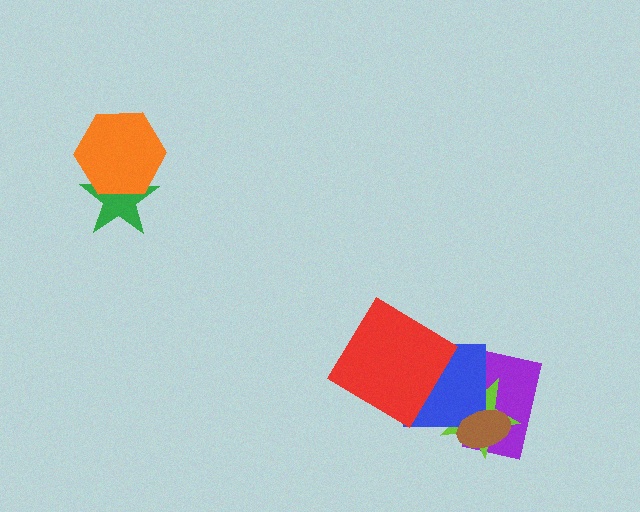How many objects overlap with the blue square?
4 objects overlap with the blue square.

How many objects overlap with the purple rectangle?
3 objects overlap with the purple rectangle.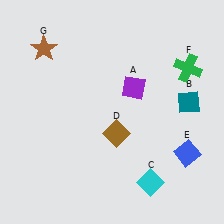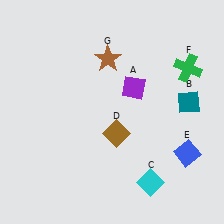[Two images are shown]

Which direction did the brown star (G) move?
The brown star (G) moved right.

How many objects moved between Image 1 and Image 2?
1 object moved between the two images.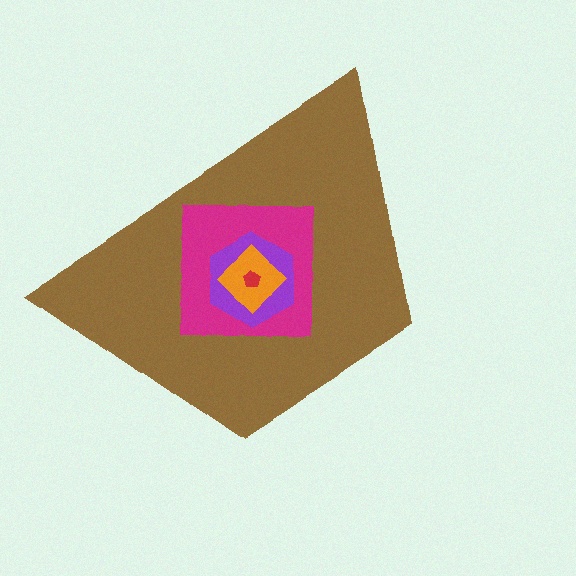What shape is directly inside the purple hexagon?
The orange diamond.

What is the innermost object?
The red pentagon.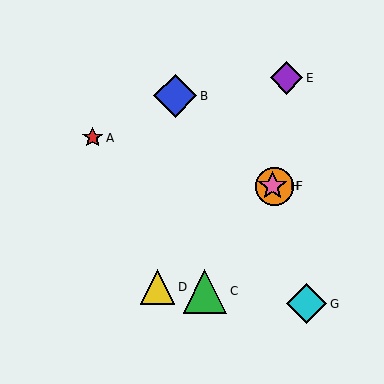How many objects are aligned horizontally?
2 objects (F, H) are aligned horizontally.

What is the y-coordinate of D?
Object D is at y≈287.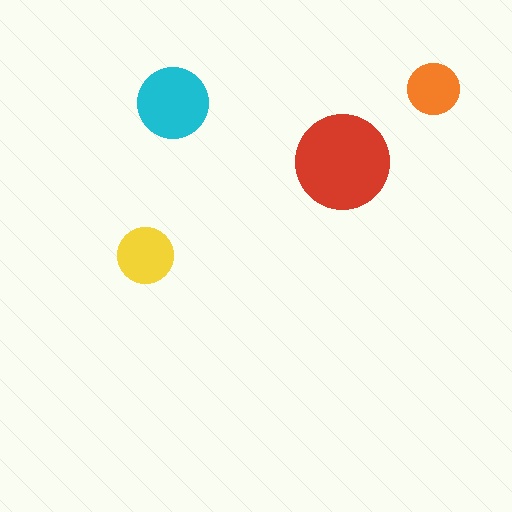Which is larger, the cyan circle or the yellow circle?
The cyan one.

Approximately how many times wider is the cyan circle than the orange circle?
About 1.5 times wider.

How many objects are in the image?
There are 4 objects in the image.